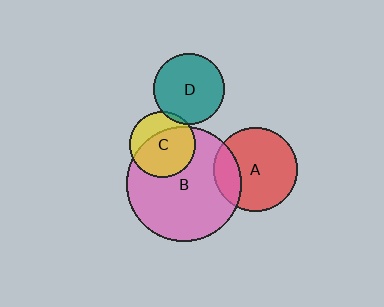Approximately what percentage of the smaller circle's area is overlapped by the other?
Approximately 70%.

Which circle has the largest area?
Circle B (pink).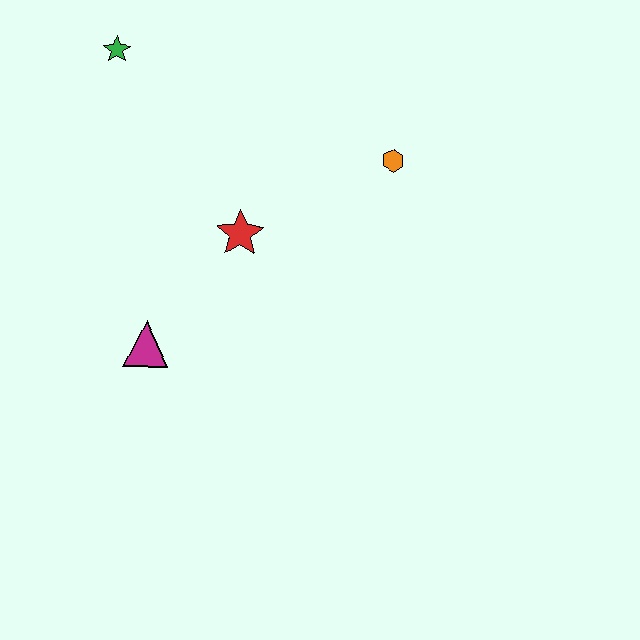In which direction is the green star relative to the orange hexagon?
The green star is to the left of the orange hexagon.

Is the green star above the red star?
Yes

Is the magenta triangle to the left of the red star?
Yes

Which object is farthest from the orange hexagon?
The magenta triangle is farthest from the orange hexagon.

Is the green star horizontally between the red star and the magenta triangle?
No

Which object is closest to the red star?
The magenta triangle is closest to the red star.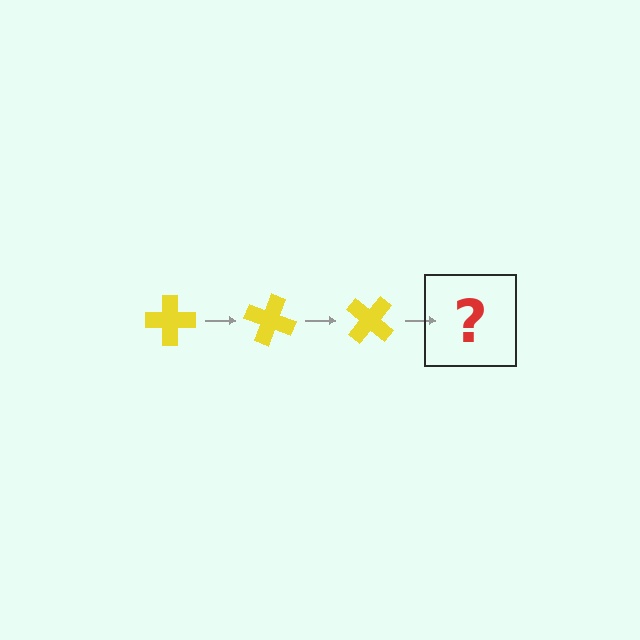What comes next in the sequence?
The next element should be a yellow cross rotated 60 degrees.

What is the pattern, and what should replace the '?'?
The pattern is that the cross rotates 20 degrees each step. The '?' should be a yellow cross rotated 60 degrees.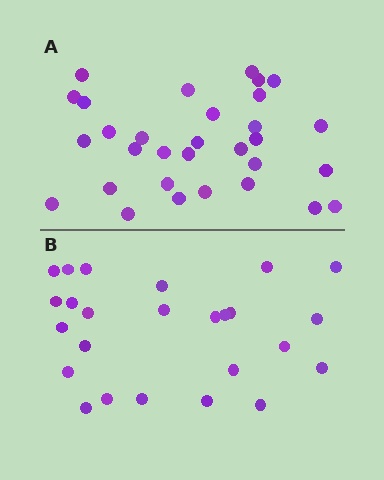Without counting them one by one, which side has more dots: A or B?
Region A (the top region) has more dots.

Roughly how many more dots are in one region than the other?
Region A has about 6 more dots than region B.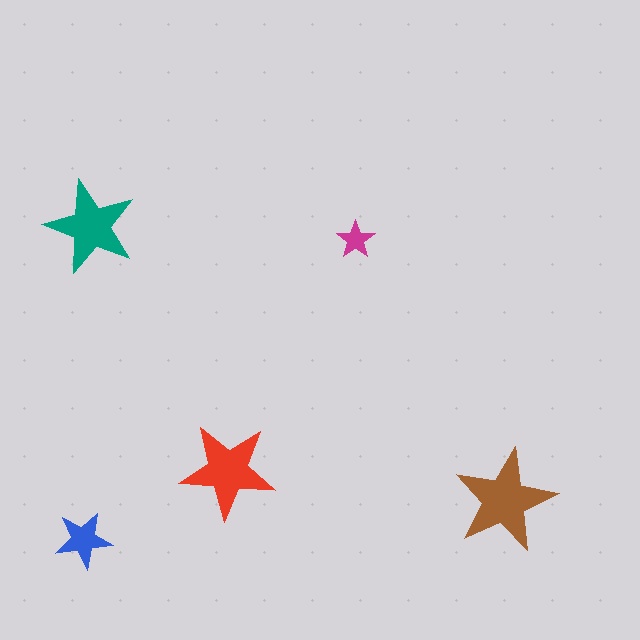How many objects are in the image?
There are 5 objects in the image.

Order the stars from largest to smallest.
the brown one, the red one, the teal one, the blue one, the magenta one.